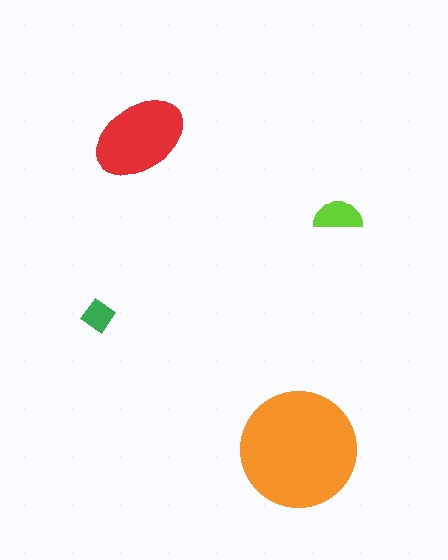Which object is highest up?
The red ellipse is topmost.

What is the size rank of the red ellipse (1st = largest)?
2nd.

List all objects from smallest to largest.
The green diamond, the lime semicircle, the red ellipse, the orange circle.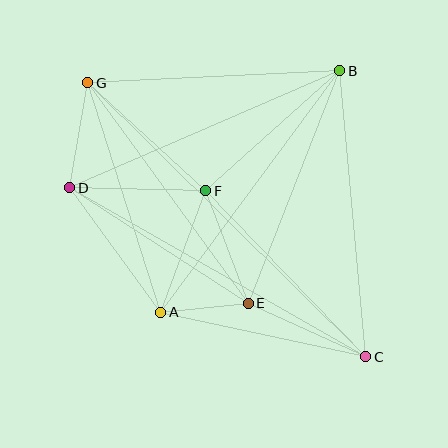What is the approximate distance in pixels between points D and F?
The distance between D and F is approximately 136 pixels.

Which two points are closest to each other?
Points A and E are closest to each other.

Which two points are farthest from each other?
Points C and G are farthest from each other.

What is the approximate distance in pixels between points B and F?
The distance between B and F is approximately 180 pixels.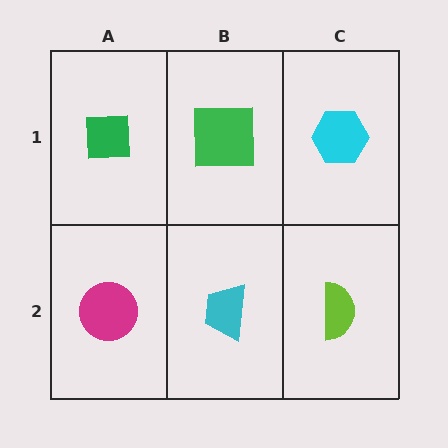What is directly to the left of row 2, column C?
A cyan trapezoid.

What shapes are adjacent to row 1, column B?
A cyan trapezoid (row 2, column B), a green square (row 1, column A), a cyan hexagon (row 1, column C).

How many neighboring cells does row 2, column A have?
2.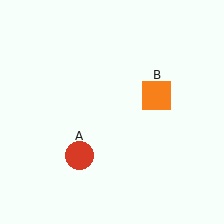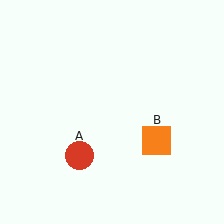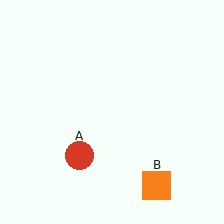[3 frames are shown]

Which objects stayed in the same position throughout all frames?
Red circle (object A) remained stationary.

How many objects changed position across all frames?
1 object changed position: orange square (object B).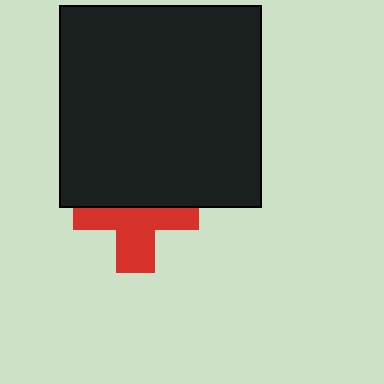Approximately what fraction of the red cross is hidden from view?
Roughly 45% of the red cross is hidden behind the black square.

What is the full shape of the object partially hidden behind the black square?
The partially hidden object is a red cross.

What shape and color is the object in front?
The object in front is a black square.